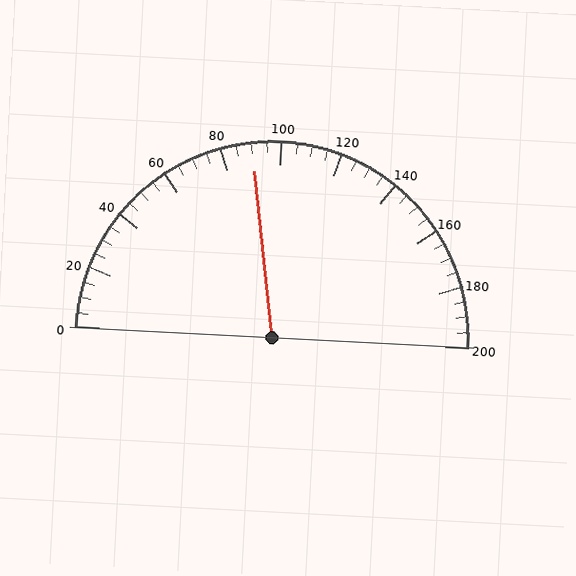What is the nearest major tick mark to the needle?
The nearest major tick mark is 80.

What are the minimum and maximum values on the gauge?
The gauge ranges from 0 to 200.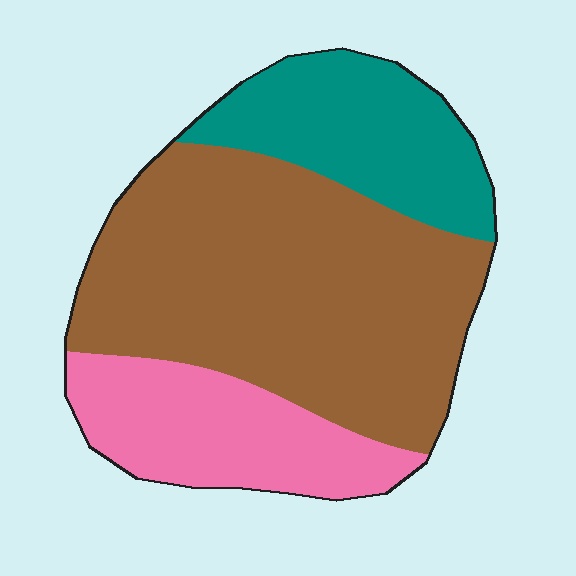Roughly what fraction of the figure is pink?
Pink covers about 20% of the figure.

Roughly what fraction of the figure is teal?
Teal covers around 20% of the figure.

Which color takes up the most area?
Brown, at roughly 55%.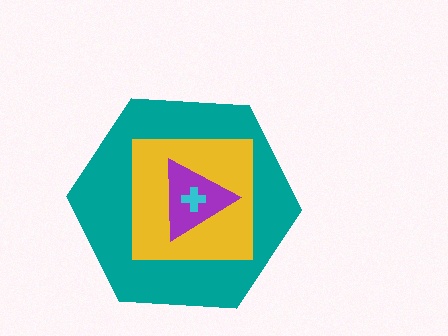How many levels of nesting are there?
4.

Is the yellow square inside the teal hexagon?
Yes.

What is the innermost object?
The cyan cross.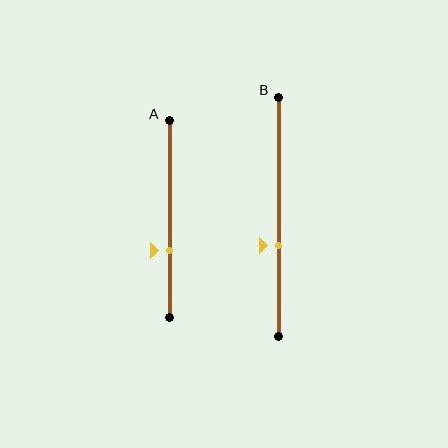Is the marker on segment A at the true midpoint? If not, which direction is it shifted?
No, the marker on segment A is shifted downward by about 16% of the segment length.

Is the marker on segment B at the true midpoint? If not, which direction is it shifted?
No, the marker on segment B is shifted downward by about 12% of the segment length.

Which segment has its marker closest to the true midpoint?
Segment B has its marker closest to the true midpoint.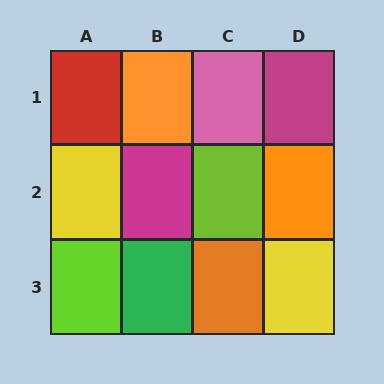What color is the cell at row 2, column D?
Orange.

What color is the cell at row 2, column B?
Magenta.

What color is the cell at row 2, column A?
Yellow.